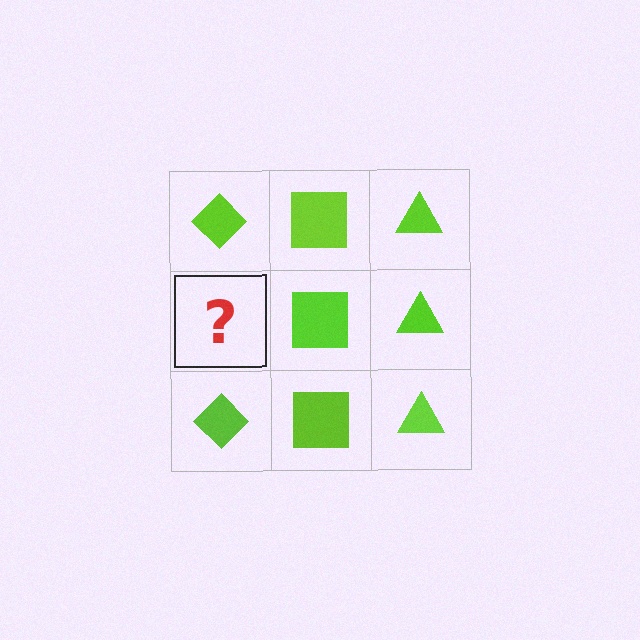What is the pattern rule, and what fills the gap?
The rule is that each column has a consistent shape. The gap should be filled with a lime diamond.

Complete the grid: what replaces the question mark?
The question mark should be replaced with a lime diamond.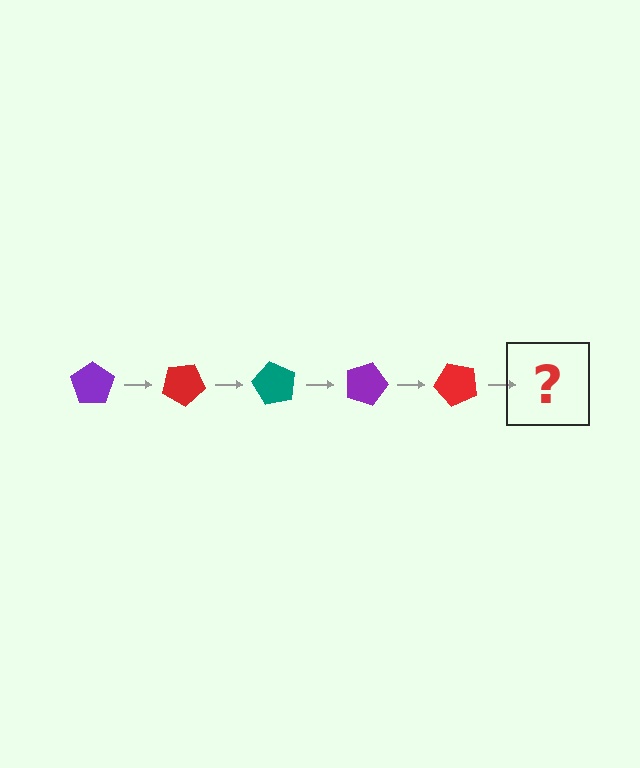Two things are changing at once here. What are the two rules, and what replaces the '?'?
The two rules are that it rotates 30 degrees each step and the color cycles through purple, red, and teal. The '?' should be a teal pentagon, rotated 150 degrees from the start.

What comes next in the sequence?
The next element should be a teal pentagon, rotated 150 degrees from the start.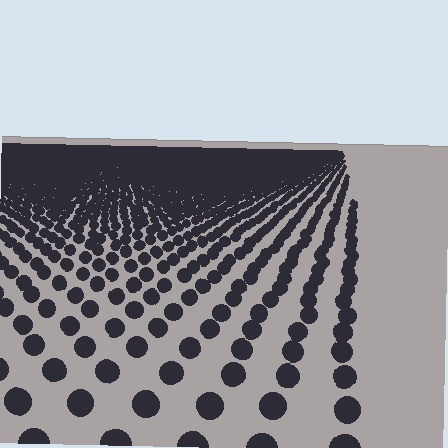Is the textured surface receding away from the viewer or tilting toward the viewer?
The surface is receding away from the viewer. Texture elements get smaller and denser toward the top.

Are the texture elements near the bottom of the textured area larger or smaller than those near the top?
Larger. Near the bottom, elements are closer to the viewer and appear at a bigger on-screen size.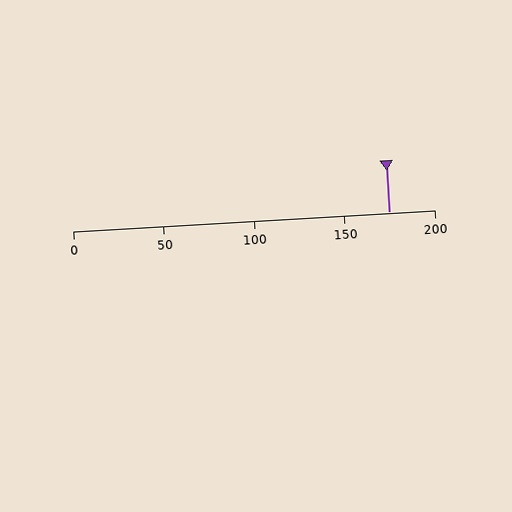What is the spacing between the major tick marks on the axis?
The major ticks are spaced 50 apart.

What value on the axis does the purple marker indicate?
The marker indicates approximately 175.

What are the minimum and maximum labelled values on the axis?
The axis runs from 0 to 200.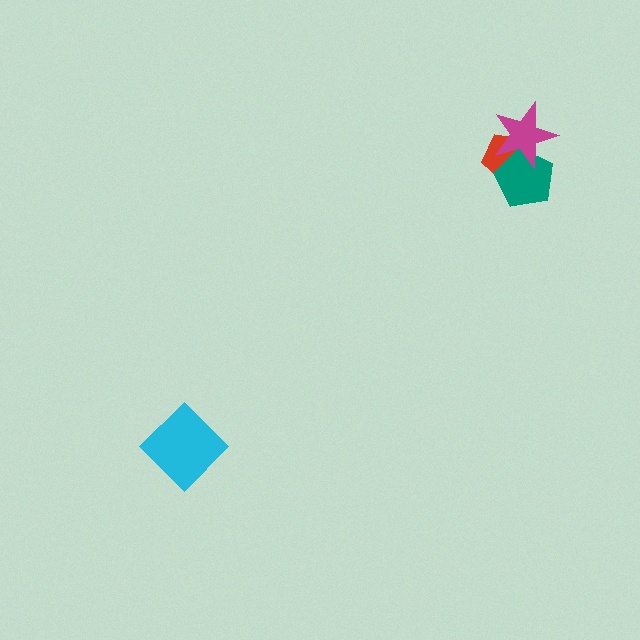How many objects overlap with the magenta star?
2 objects overlap with the magenta star.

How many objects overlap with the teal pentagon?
2 objects overlap with the teal pentagon.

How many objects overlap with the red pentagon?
2 objects overlap with the red pentagon.